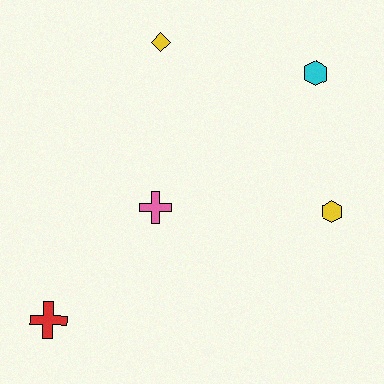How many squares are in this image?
There are no squares.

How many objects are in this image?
There are 5 objects.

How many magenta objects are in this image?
There are no magenta objects.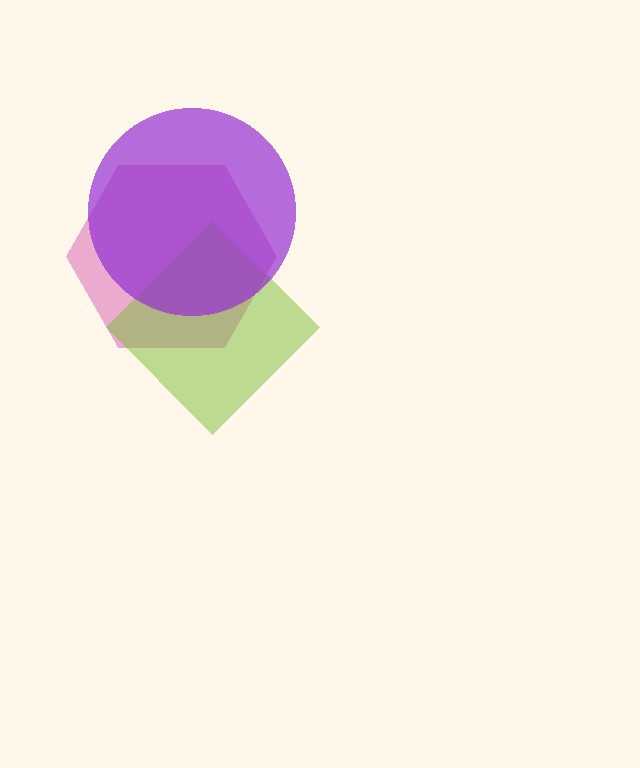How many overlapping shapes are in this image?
There are 3 overlapping shapes in the image.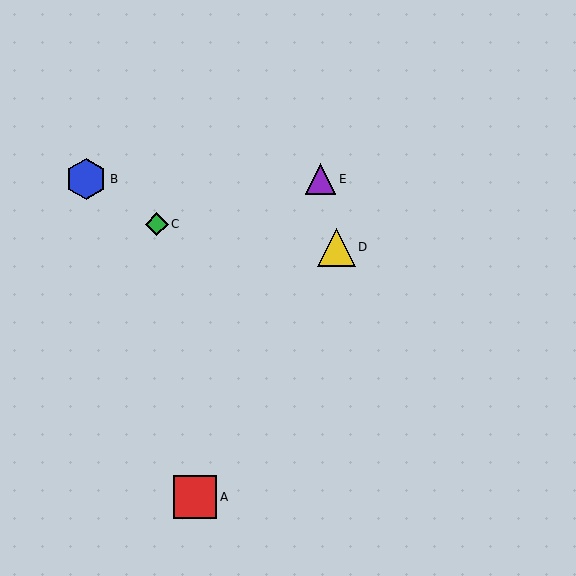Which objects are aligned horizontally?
Objects B, E are aligned horizontally.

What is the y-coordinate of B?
Object B is at y≈179.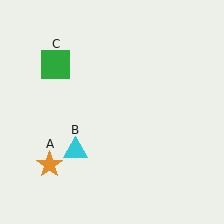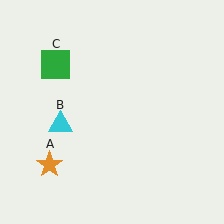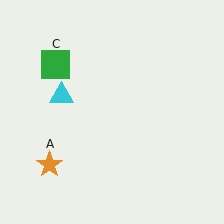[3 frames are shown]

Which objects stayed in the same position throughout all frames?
Orange star (object A) and green square (object C) remained stationary.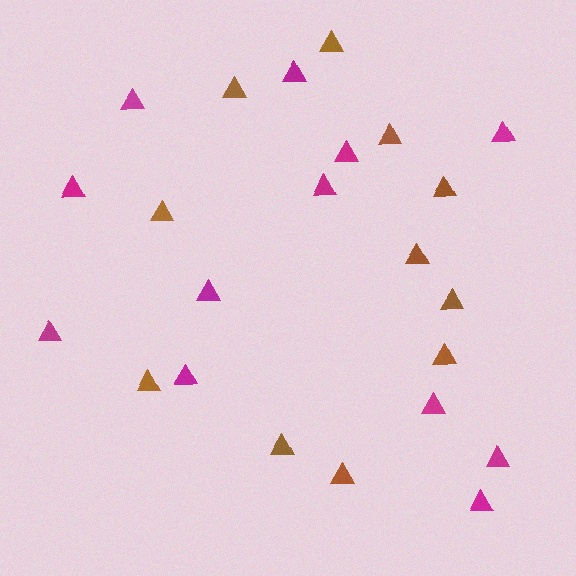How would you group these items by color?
There are 2 groups: one group of magenta triangles (12) and one group of brown triangles (11).